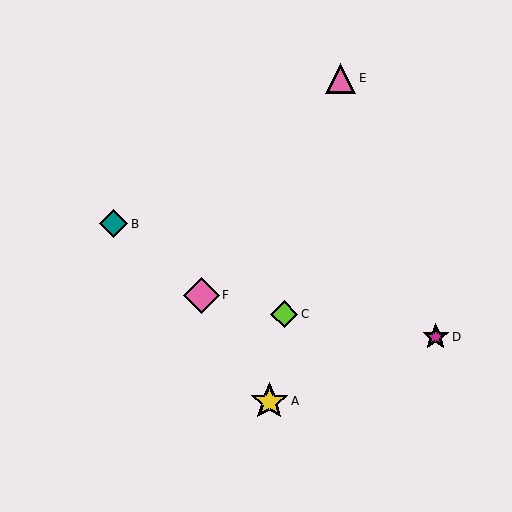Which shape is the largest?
The yellow star (labeled A) is the largest.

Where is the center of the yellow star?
The center of the yellow star is at (269, 401).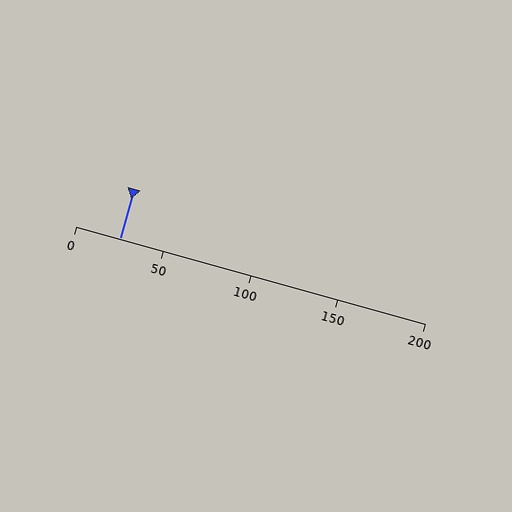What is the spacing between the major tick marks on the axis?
The major ticks are spaced 50 apart.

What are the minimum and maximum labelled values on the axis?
The axis runs from 0 to 200.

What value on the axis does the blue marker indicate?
The marker indicates approximately 25.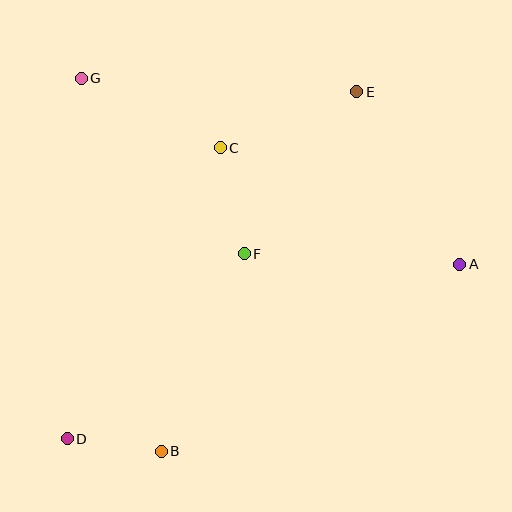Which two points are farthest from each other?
Points D and E are farthest from each other.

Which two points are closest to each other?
Points B and D are closest to each other.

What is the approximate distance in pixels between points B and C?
The distance between B and C is approximately 309 pixels.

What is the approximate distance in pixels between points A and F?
The distance between A and F is approximately 216 pixels.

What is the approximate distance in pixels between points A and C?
The distance between A and C is approximately 266 pixels.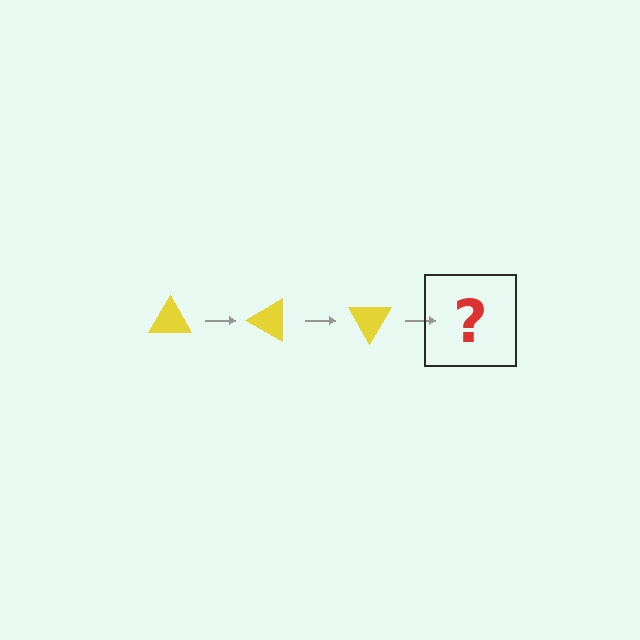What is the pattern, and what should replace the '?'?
The pattern is that the triangle rotates 30 degrees each step. The '?' should be a yellow triangle rotated 90 degrees.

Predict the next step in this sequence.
The next step is a yellow triangle rotated 90 degrees.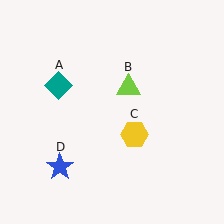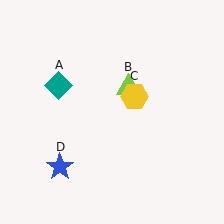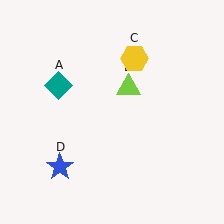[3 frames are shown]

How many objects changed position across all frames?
1 object changed position: yellow hexagon (object C).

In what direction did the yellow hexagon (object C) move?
The yellow hexagon (object C) moved up.